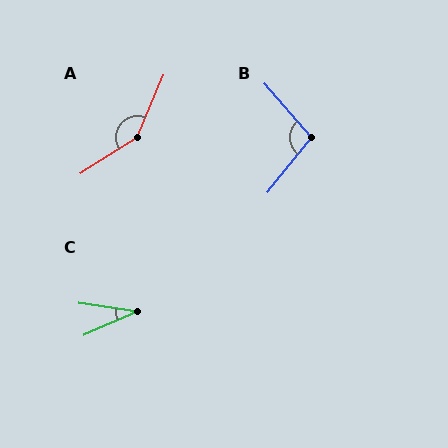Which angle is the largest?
A, at approximately 146 degrees.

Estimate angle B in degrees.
Approximately 100 degrees.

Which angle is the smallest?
C, at approximately 32 degrees.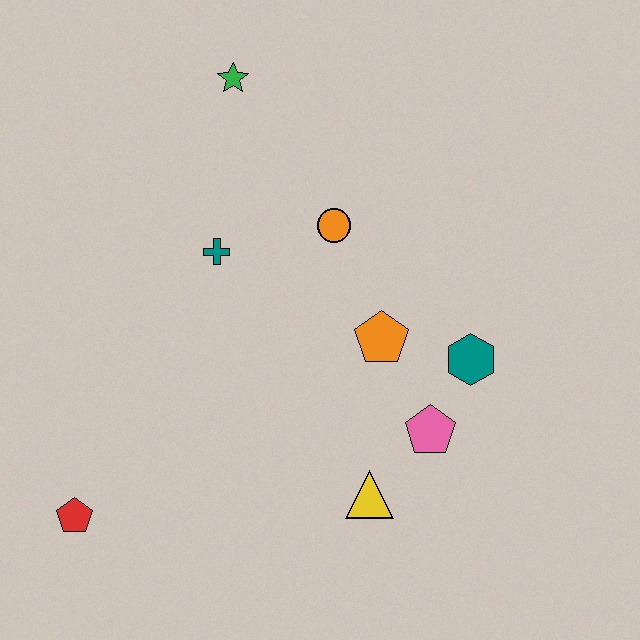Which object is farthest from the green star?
The red pentagon is farthest from the green star.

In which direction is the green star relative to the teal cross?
The green star is above the teal cross.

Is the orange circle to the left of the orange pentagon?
Yes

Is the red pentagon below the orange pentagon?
Yes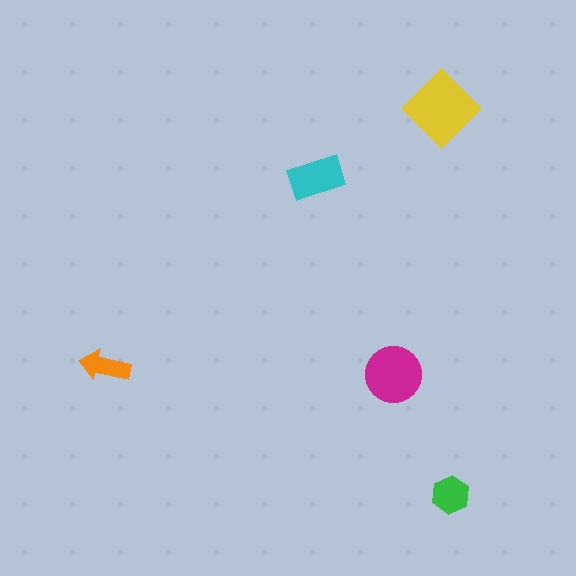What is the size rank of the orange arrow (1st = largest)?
5th.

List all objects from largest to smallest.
The yellow diamond, the magenta circle, the cyan rectangle, the green hexagon, the orange arrow.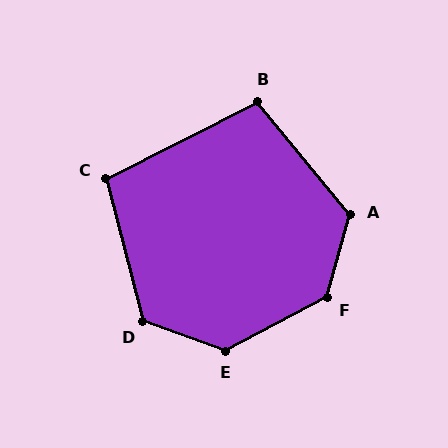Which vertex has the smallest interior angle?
C, at approximately 102 degrees.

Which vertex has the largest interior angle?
F, at approximately 133 degrees.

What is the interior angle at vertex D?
Approximately 124 degrees (obtuse).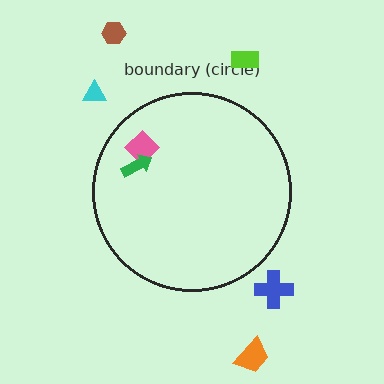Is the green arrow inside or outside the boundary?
Inside.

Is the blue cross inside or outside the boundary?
Outside.